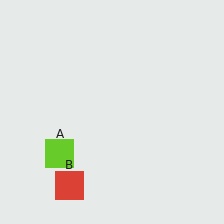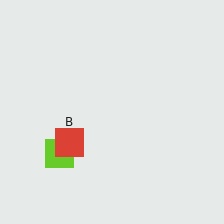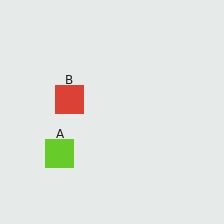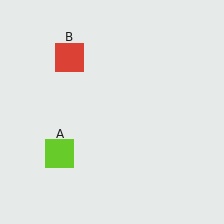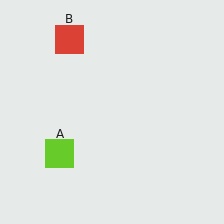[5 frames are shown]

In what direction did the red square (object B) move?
The red square (object B) moved up.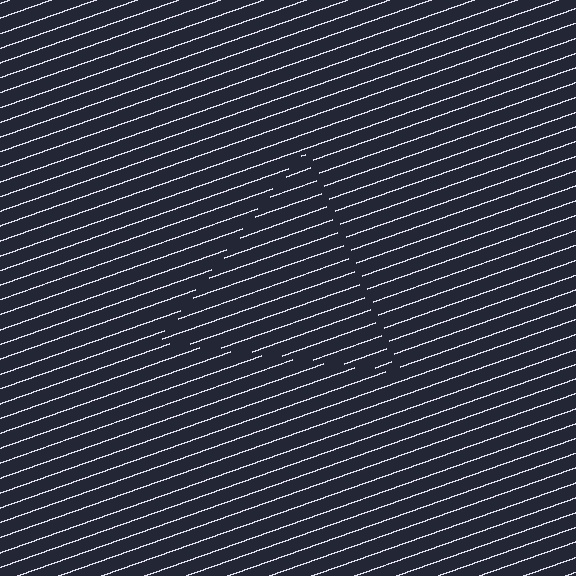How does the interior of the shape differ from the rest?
The interior of the shape contains the same grating, shifted by half a period — the contour is defined by the phase discontinuity where line-ends from the inner and outer gratings abut.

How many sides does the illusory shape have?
3 sides — the line-ends trace a triangle.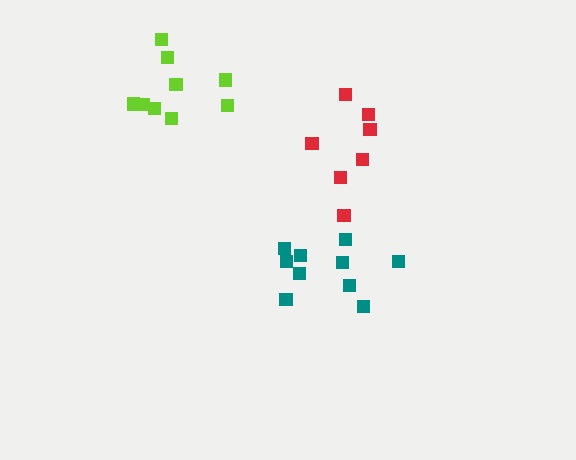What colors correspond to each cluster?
The clusters are colored: red, teal, lime.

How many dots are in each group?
Group 1: 7 dots, Group 2: 10 dots, Group 3: 9 dots (26 total).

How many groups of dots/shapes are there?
There are 3 groups.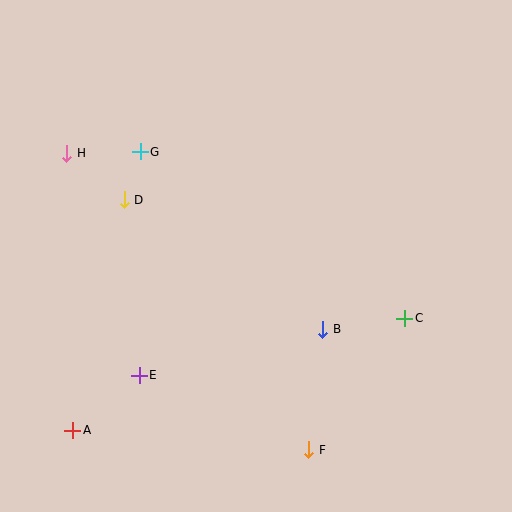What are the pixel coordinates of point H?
Point H is at (67, 153).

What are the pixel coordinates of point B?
Point B is at (323, 329).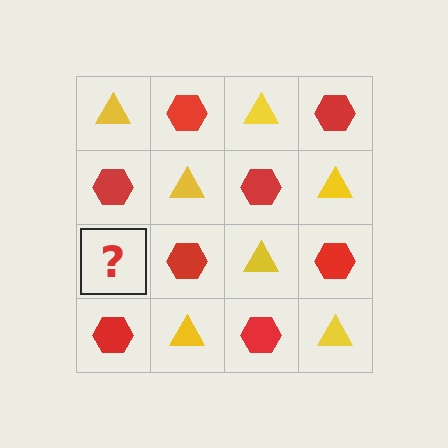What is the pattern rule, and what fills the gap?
The rule is that it alternates yellow triangle and red hexagon in a checkerboard pattern. The gap should be filled with a yellow triangle.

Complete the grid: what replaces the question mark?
The question mark should be replaced with a yellow triangle.